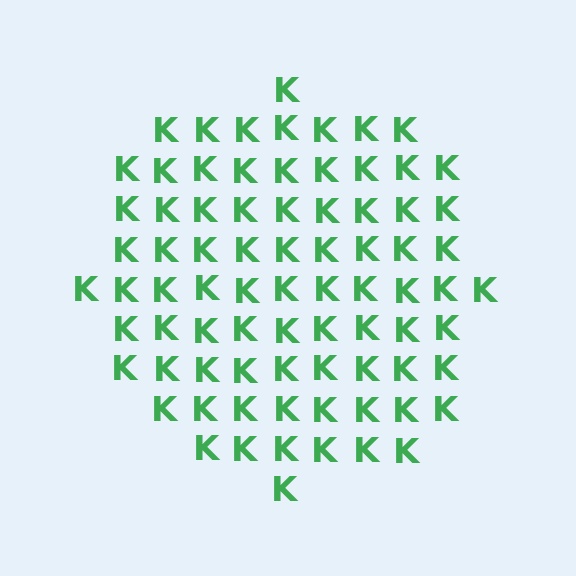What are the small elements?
The small elements are letter K's.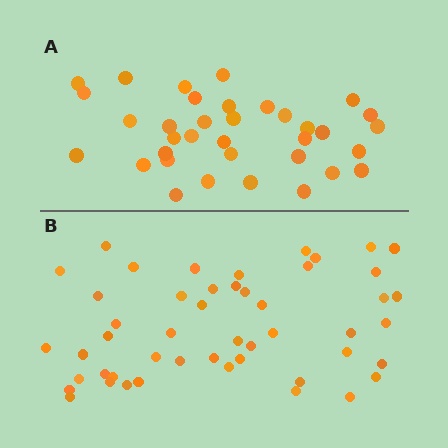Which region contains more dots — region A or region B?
Region B (the bottom region) has more dots.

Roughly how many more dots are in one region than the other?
Region B has approximately 15 more dots than region A.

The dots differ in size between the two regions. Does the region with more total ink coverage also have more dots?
No. Region A has more total ink coverage because its dots are larger, but region B actually contains more individual dots. Total area can be misleading — the number of items is what matters here.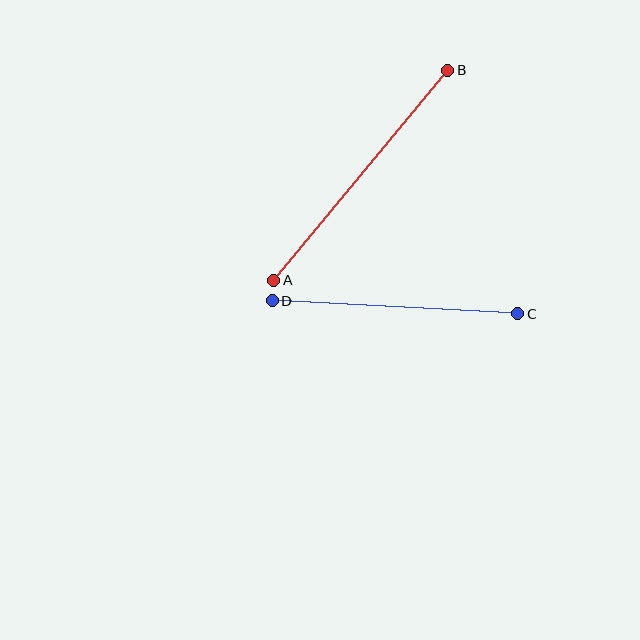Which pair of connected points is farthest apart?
Points A and B are farthest apart.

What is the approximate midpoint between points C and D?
The midpoint is at approximately (395, 307) pixels.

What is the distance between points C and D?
The distance is approximately 246 pixels.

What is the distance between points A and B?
The distance is approximately 273 pixels.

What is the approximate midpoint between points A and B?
The midpoint is at approximately (361, 175) pixels.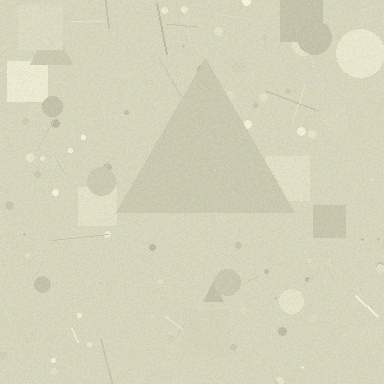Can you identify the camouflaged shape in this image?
The camouflaged shape is a triangle.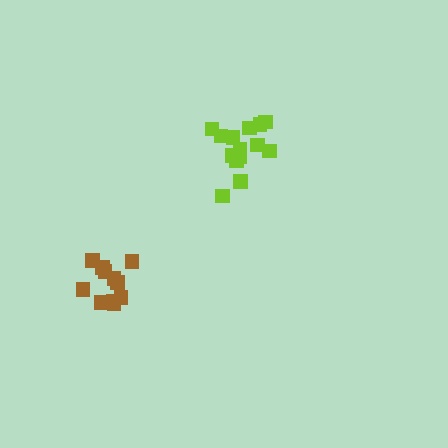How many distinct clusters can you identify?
There are 2 distinct clusters.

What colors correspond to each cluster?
The clusters are colored: brown, lime.